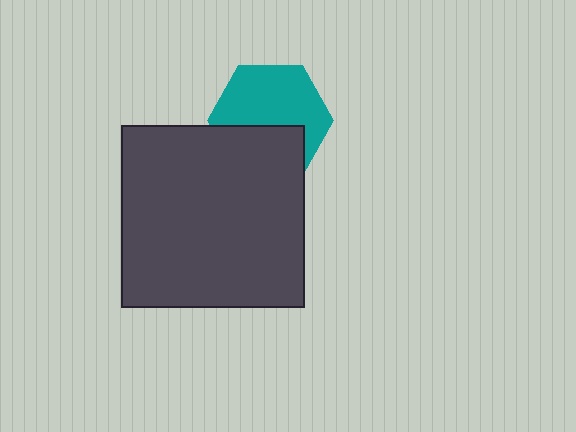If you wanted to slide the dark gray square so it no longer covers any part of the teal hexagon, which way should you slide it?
Slide it down — that is the most direct way to separate the two shapes.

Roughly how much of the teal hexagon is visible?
About half of it is visible (roughly 61%).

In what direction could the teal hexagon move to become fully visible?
The teal hexagon could move up. That would shift it out from behind the dark gray square entirely.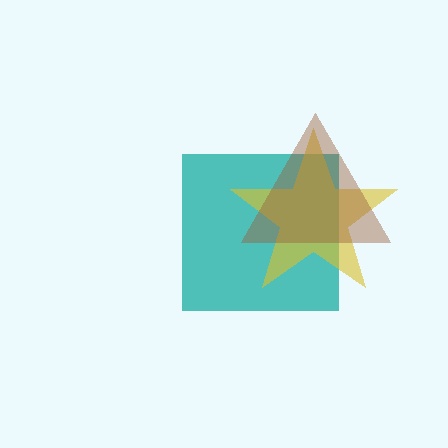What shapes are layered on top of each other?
The layered shapes are: a teal square, a yellow star, a brown triangle.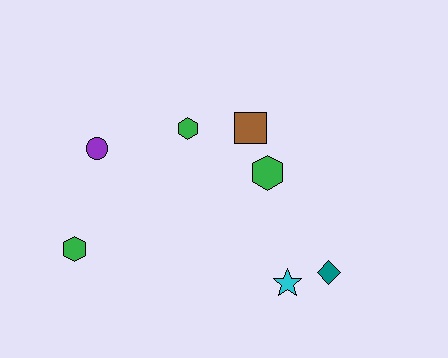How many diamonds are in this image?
There is 1 diamond.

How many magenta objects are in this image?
There are no magenta objects.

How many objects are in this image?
There are 7 objects.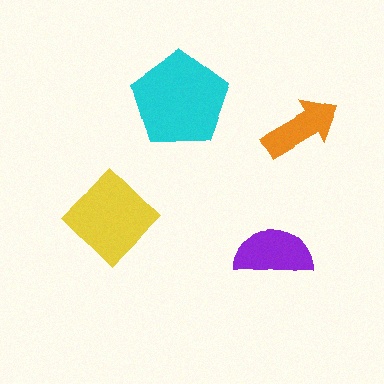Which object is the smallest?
The orange arrow.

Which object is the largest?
The cyan pentagon.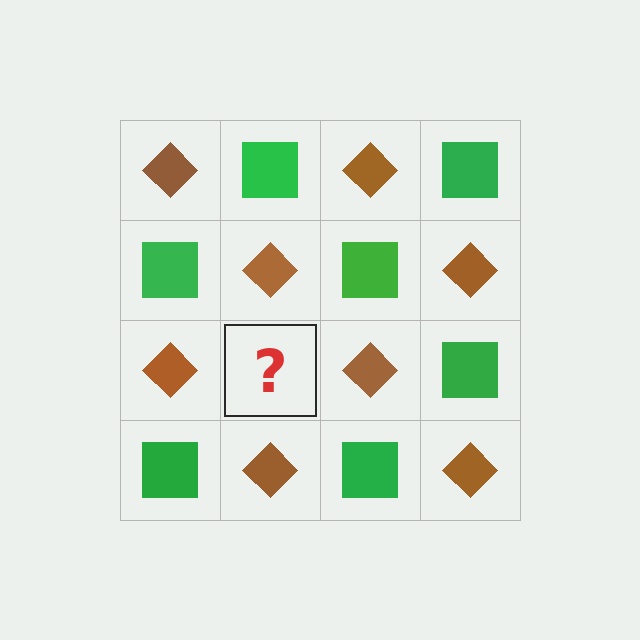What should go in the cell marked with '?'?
The missing cell should contain a green square.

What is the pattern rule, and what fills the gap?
The rule is that it alternates brown diamond and green square in a checkerboard pattern. The gap should be filled with a green square.